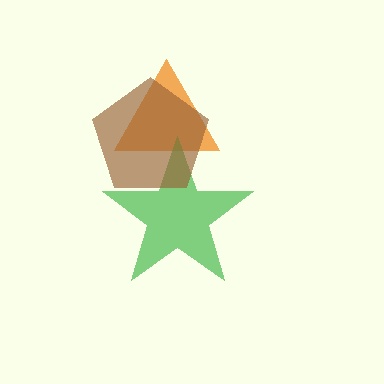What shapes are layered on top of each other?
The layered shapes are: an orange triangle, a green star, a brown pentagon.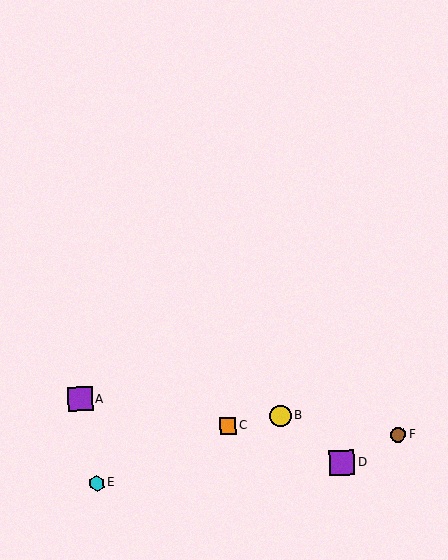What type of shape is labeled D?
Shape D is a purple square.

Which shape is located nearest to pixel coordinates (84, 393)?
The purple square (labeled A) at (80, 399) is nearest to that location.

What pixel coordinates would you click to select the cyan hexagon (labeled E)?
Click at (97, 483) to select the cyan hexagon E.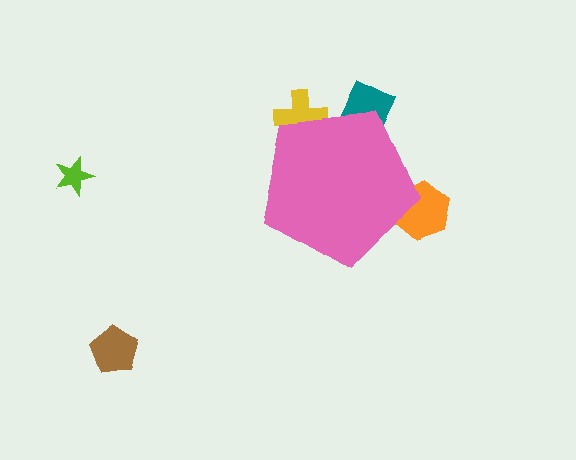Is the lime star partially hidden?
No, the lime star is fully visible.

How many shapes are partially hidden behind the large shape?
3 shapes are partially hidden.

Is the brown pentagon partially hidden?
No, the brown pentagon is fully visible.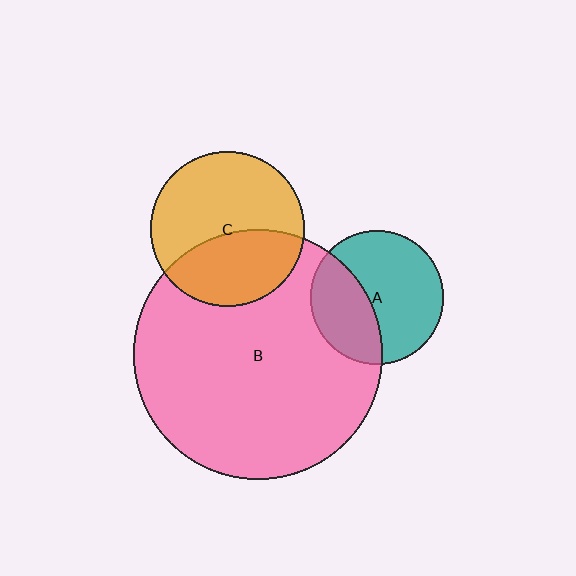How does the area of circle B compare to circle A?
Approximately 3.5 times.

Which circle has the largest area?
Circle B (pink).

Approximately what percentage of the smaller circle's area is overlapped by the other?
Approximately 40%.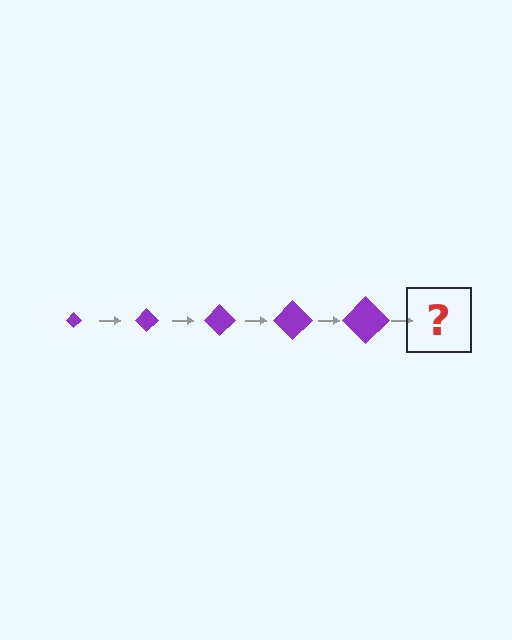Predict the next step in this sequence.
The next step is a purple diamond, larger than the previous one.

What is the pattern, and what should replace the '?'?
The pattern is that the diamond gets progressively larger each step. The '?' should be a purple diamond, larger than the previous one.